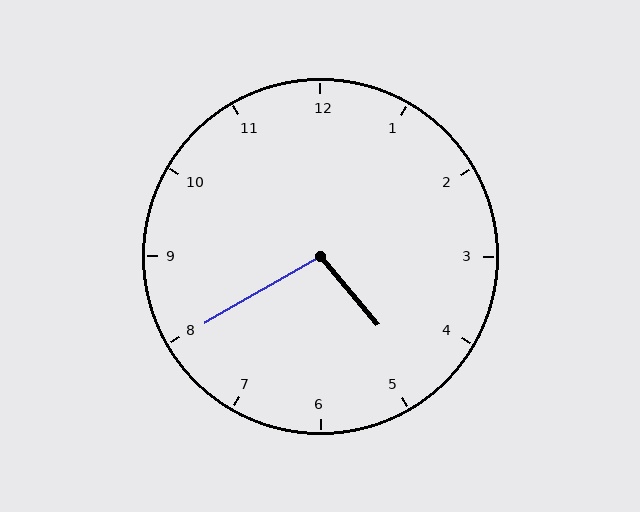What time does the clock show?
4:40.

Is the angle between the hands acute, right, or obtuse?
It is obtuse.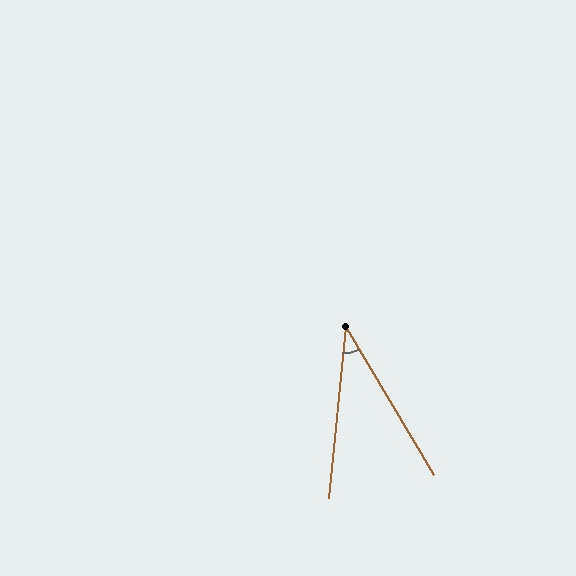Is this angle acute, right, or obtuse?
It is acute.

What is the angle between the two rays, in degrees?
Approximately 36 degrees.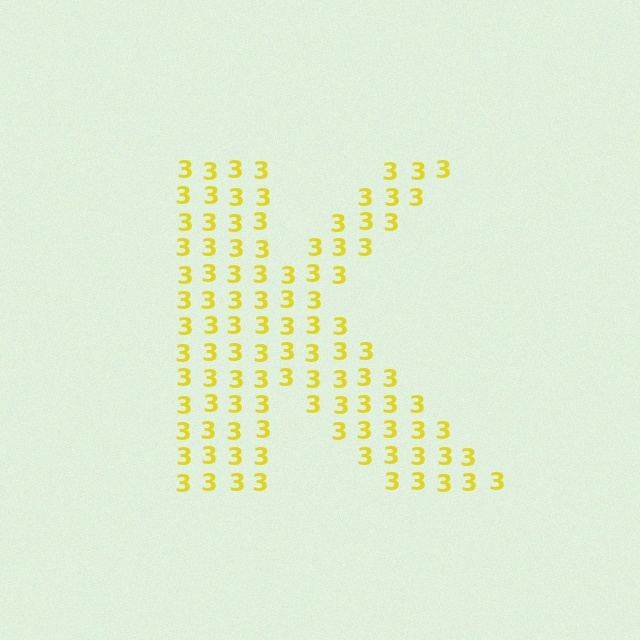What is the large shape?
The large shape is the letter K.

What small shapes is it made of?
It is made of small digit 3's.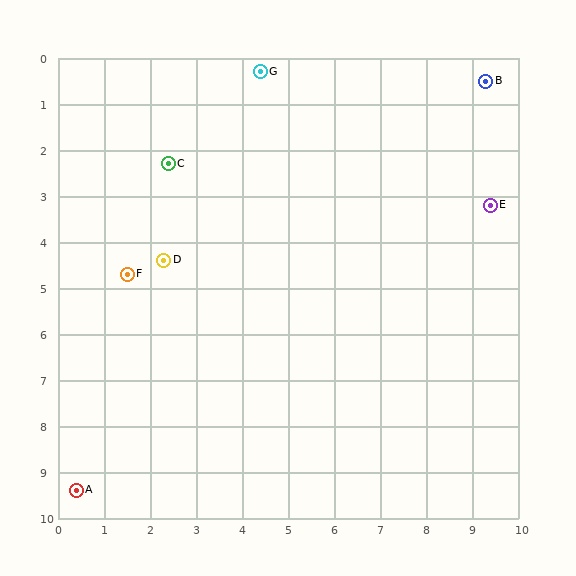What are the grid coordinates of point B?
Point B is at approximately (9.3, 0.5).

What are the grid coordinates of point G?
Point G is at approximately (4.4, 0.3).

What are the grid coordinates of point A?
Point A is at approximately (0.4, 9.4).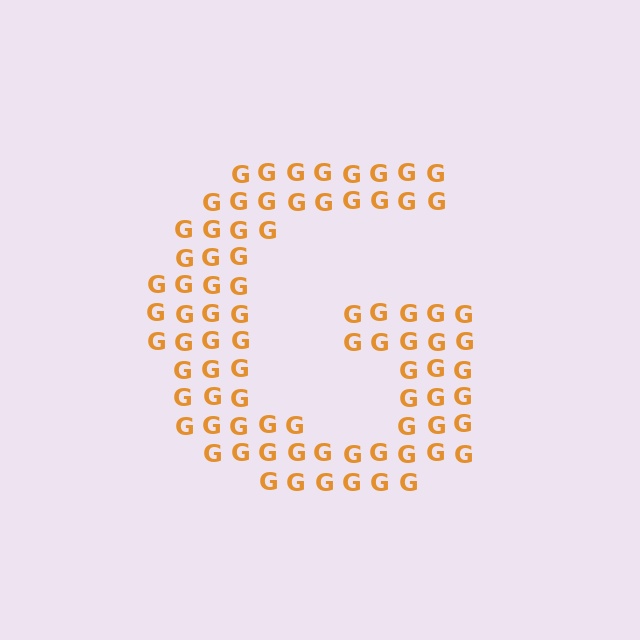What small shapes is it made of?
It is made of small letter G's.